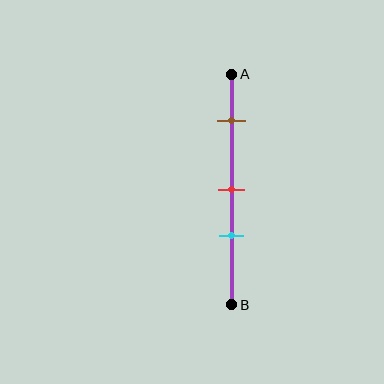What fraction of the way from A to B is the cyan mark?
The cyan mark is approximately 70% (0.7) of the way from A to B.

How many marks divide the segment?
There are 3 marks dividing the segment.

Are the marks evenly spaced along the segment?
No, the marks are not evenly spaced.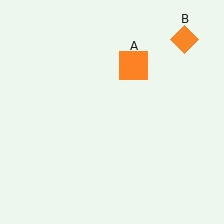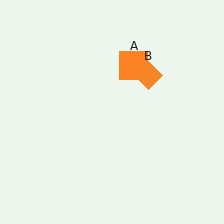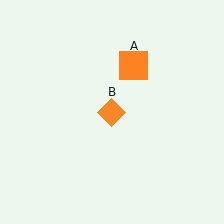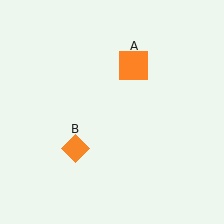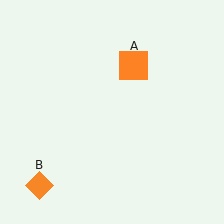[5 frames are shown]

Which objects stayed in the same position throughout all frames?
Orange square (object A) remained stationary.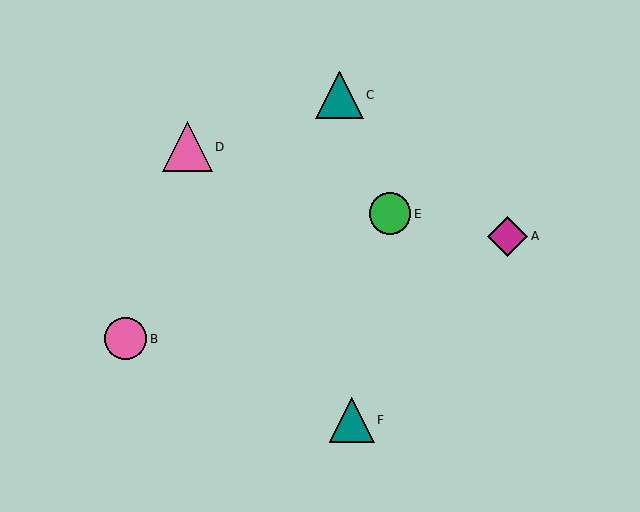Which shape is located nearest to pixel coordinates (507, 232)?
The magenta diamond (labeled A) at (508, 236) is nearest to that location.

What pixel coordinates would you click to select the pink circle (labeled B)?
Click at (126, 339) to select the pink circle B.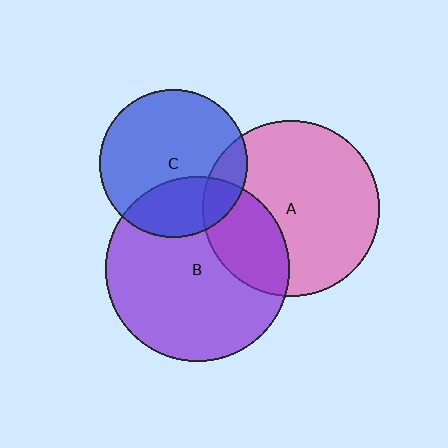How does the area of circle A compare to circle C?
Approximately 1.4 times.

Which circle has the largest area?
Circle B (purple).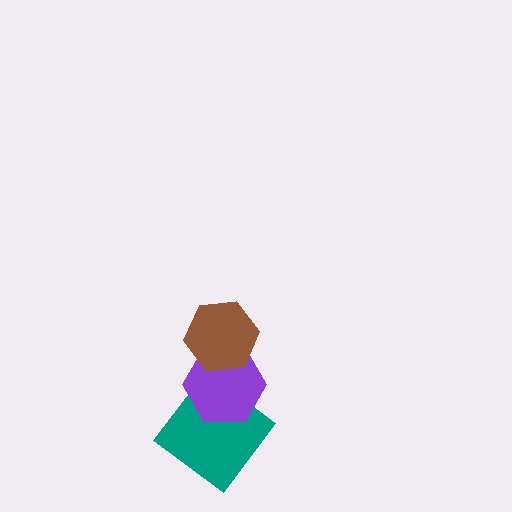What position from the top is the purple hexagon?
The purple hexagon is 2nd from the top.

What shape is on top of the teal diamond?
The purple hexagon is on top of the teal diamond.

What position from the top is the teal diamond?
The teal diamond is 3rd from the top.